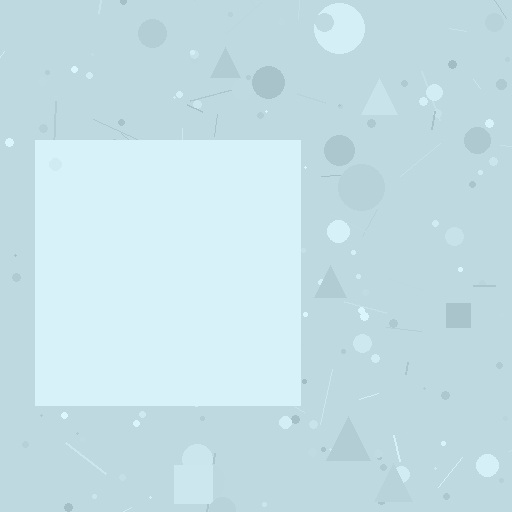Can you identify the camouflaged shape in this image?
The camouflaged shape is a square.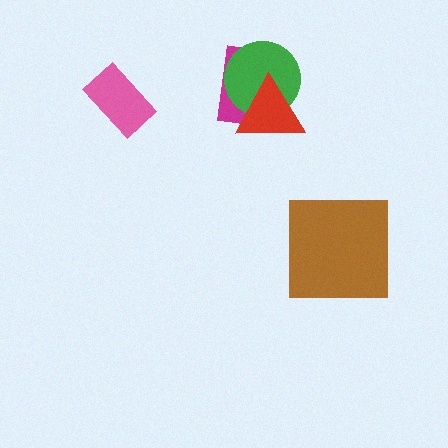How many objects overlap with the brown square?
0 objects overlap with the brown square.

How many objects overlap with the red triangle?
2 objects overlap with the red triangle.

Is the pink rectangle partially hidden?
No, no other shape covers it.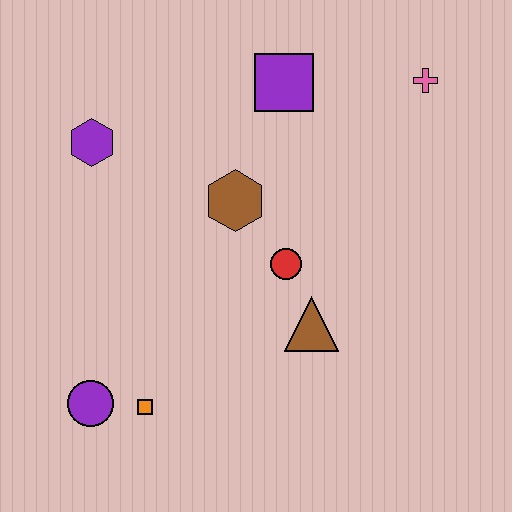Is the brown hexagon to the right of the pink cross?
No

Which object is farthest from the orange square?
The pink cross is farthest from the orange square.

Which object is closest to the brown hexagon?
The red circle is closest to the brown hexagon.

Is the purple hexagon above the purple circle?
Yes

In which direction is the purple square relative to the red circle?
The purple square is above the red circle.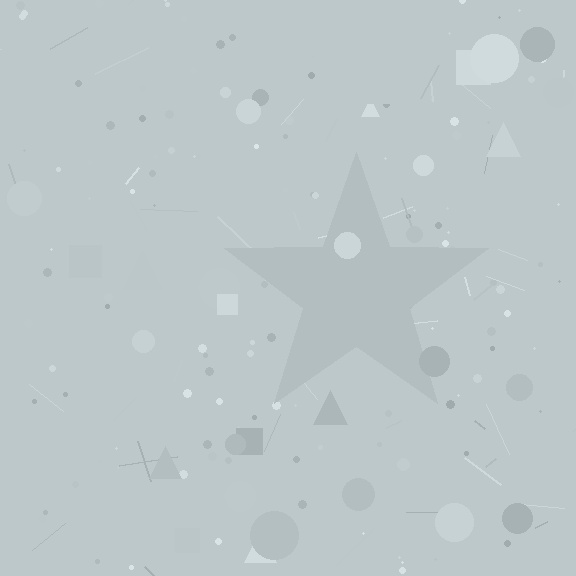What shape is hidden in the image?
A star is hidden in the image.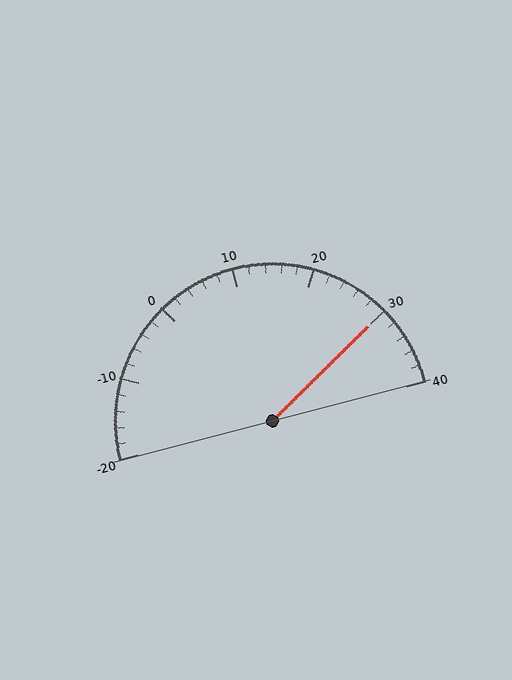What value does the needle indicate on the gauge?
The needle indicates approximately 30.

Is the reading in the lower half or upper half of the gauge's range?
The reading is in the upper half of the range (-20 to 40).